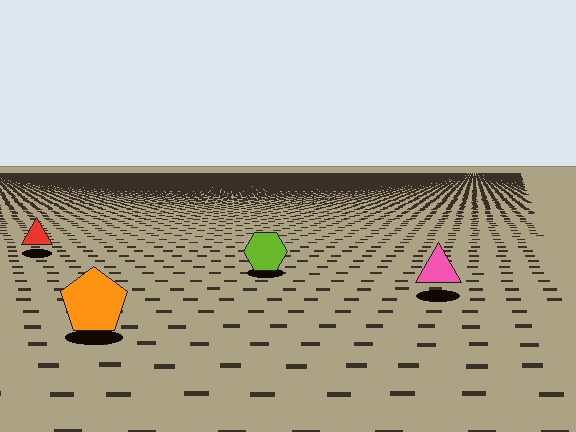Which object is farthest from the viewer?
The red triangle is farthest from the viewer. It appears smaller and the ground texture around it is denser.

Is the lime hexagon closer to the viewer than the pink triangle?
No. The pink triangle is closer — you can tell from the texture gradient: the ground texture is coarser near it.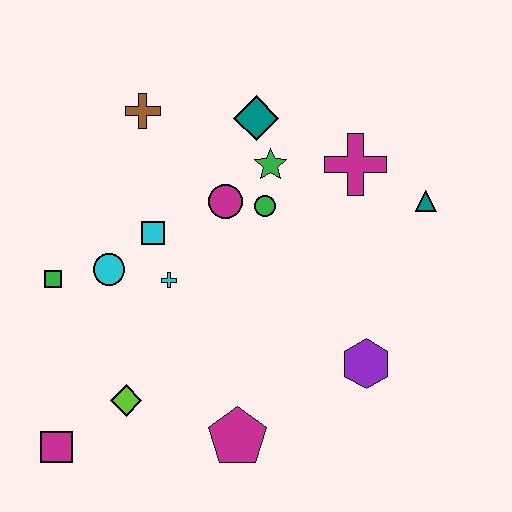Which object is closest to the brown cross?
The teal diamond is closest to the brown cross.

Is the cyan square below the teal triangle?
Yes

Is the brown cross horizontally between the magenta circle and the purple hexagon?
No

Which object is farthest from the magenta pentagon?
The brown cross is farthest from the magenta pentagon.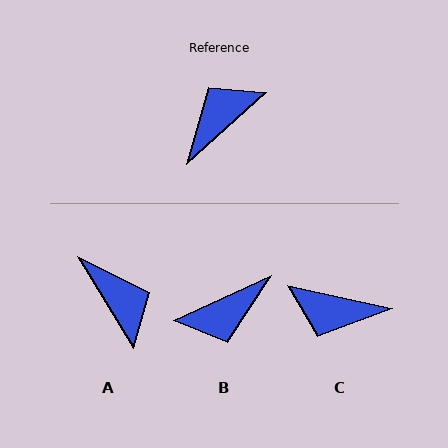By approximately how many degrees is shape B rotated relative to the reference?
Approximately 163 degrees counter-clockwise.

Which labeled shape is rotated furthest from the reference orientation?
B, about 163 degrees away.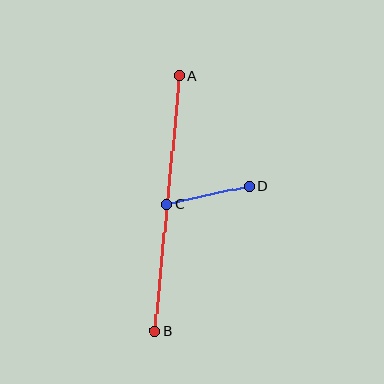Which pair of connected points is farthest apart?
Points A and B are farthest apart.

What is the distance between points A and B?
The distance is approximately 256 pixels.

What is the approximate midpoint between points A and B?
The midpoint is at approximately (167, 203) pixels.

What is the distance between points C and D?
The distance is approximately 84 pixels.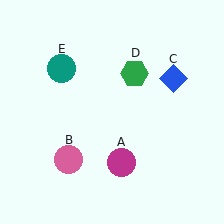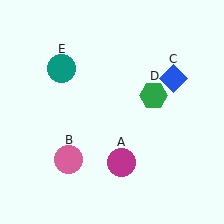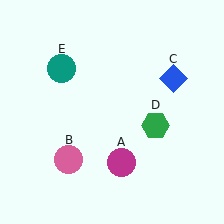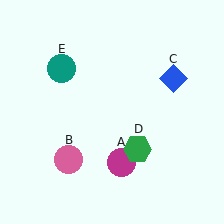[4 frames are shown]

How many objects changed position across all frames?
1 object changed position: green hexagon (object D).